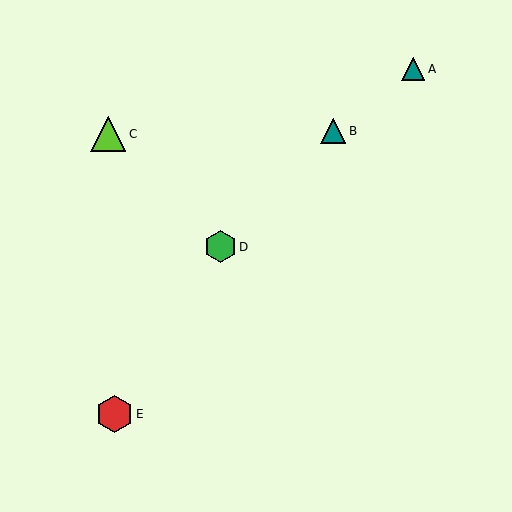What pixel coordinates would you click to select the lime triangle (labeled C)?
Click at (108, 134) to select the lime triangle C.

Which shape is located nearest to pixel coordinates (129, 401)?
The red hexagon (labeled E) at (114, 414) is nearest to that location.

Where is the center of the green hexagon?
The center of the green hexagon is at (220, 247).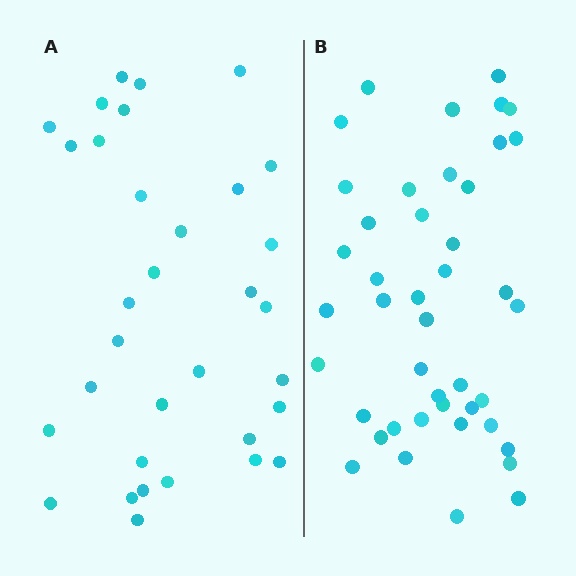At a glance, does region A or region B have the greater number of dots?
Region B (the right region) has more dots.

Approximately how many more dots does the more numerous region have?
Region B has roughly 10 or so more dots than region A.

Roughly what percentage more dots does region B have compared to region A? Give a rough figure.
About 30% more.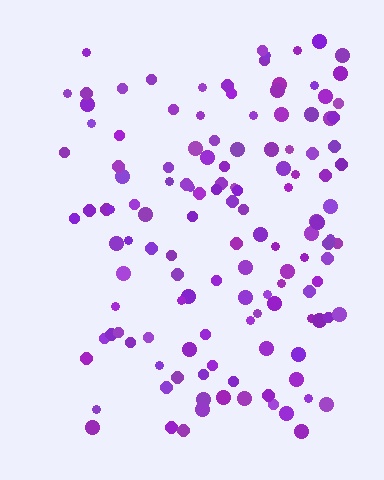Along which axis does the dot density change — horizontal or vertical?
Horizontal.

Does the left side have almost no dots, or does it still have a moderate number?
Still a moderate number, just noticeably fewer than the right.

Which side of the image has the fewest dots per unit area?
The left.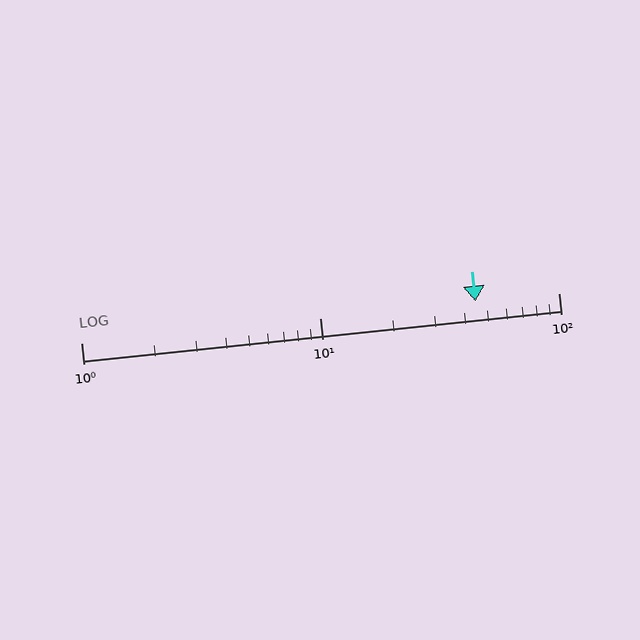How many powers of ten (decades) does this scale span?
The scale spans 2 decades, from 1 to 100.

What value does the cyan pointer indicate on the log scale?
The pointer indicates approximately 45.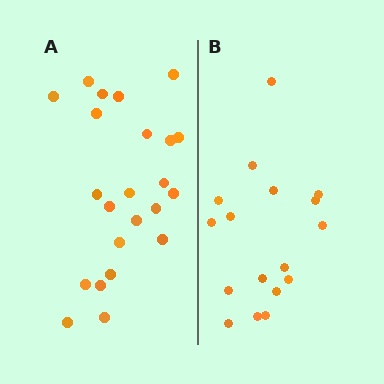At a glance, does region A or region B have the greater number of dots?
Region A (the left region) has more dots.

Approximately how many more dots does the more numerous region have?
Region A has about 6 more dots than region B.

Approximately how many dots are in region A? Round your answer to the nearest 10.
About 20 dots. (The exact count is 23, which rounds to 20.)